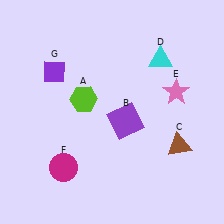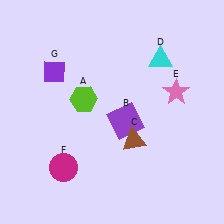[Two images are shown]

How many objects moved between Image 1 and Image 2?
1 object moved between the two images.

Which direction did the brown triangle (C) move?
The brown triangle (C) moved left.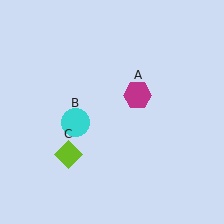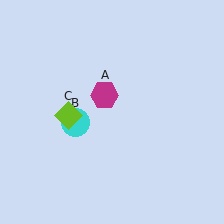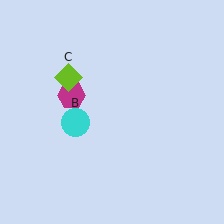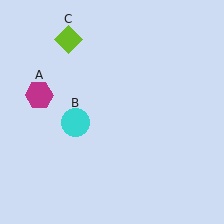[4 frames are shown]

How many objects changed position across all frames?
2 objects changed position: magenta hexagon (object A), lime diamond (object C).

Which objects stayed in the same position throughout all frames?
Cyan circle (object B) remained stationary.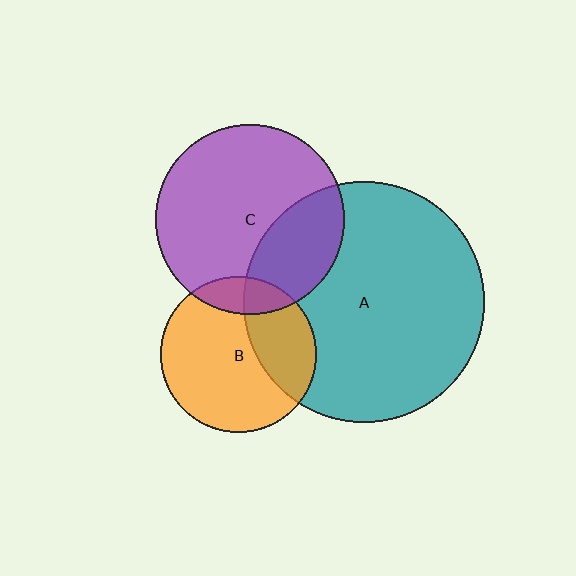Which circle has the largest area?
Circle A (teal).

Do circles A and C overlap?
Yes.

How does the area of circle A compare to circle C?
Approximately 1.6 times.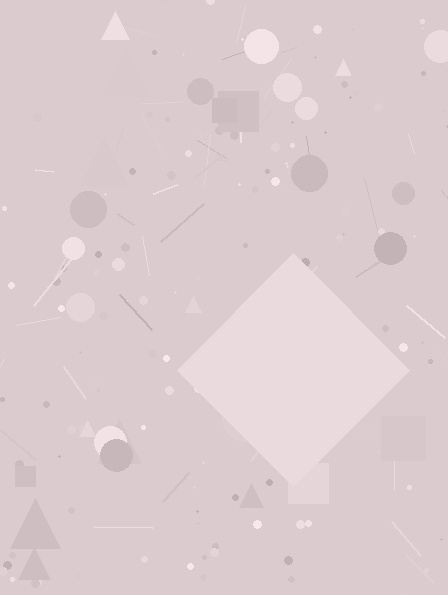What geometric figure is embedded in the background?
A diamond is embedded in the background.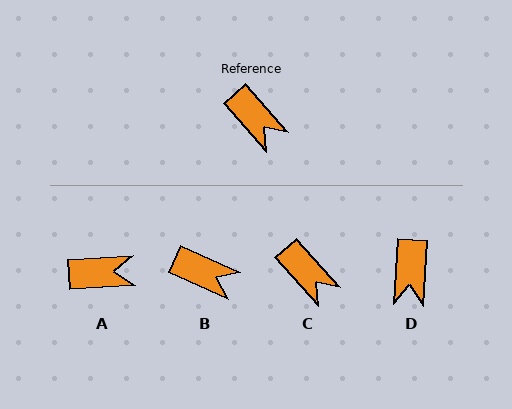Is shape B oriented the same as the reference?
No, it is off by about 24 degrees.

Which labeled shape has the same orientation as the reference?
C.